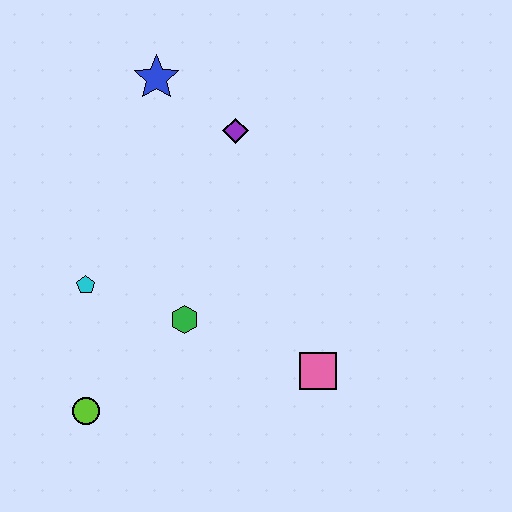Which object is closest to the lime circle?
The cyan pentagon is closest to the lime circle.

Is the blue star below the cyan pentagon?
No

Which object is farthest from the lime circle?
The blue star is farthest from the lime circle.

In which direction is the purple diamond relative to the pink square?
The purple diamond is above the pink square.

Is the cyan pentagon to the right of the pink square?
No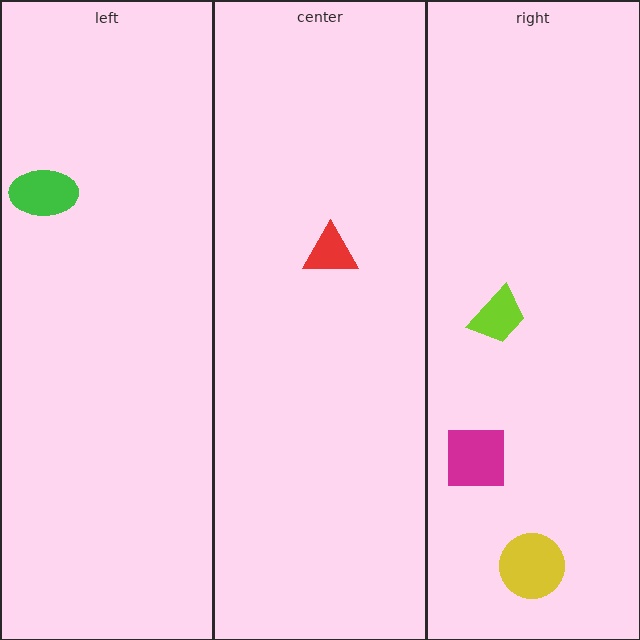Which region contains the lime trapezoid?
The right region.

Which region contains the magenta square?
The right region.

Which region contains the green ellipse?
The left region.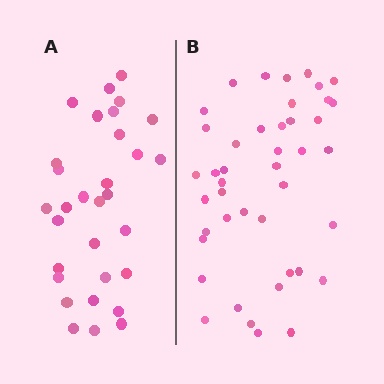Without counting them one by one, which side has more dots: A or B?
Region B (the right region) has more dots.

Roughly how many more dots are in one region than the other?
Region B has roughly 12 or so more dots than region A.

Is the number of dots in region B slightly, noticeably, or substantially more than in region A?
Region B has noticeably more, but not dramatically so. The ratio is roughly 1.4 to 1.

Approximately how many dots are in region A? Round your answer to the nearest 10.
About 30 dots. (The exact count is 31, which rounds to 30.)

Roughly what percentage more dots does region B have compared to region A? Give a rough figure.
About 40% more.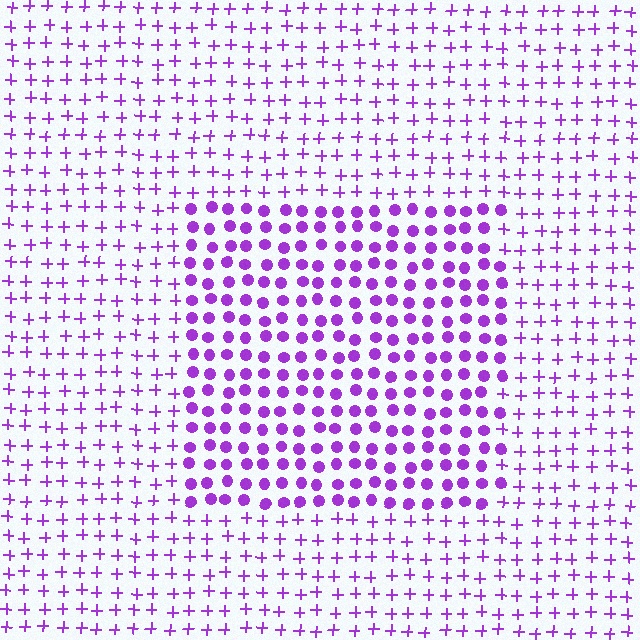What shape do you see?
I see a rectangle.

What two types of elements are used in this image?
The image uses circles inside the rectangle region and plus signs outside it.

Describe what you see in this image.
The image is filled with small purple elements arranged in a uniform grid. A rectangle-shaped region contains circles, while the surrounding area contains plus signs. The boundary is defined purely by the change in element shape.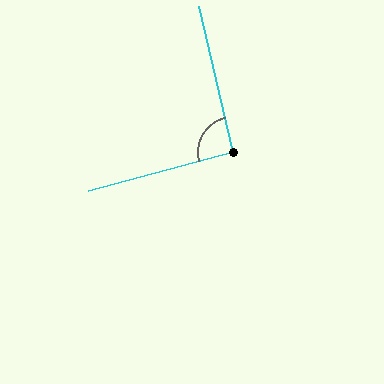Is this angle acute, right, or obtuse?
It is approximately a right angle.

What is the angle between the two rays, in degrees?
Approximately 92 degrees.